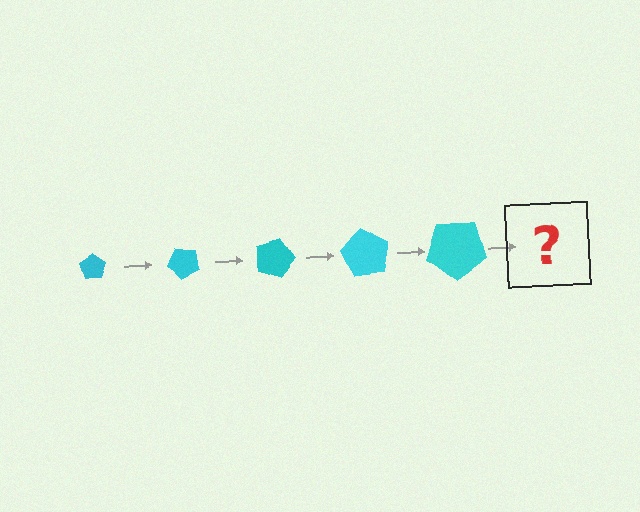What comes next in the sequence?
The next element should be a pentagon, larger than the previous one and rotated 225 degrees from the start.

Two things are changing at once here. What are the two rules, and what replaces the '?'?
The two rules are that the pentagon grows larger each step and it rotates 45 degrees each step. The '?' should be a pentagon, larger than the previous one and rotated 225 degrees from the start.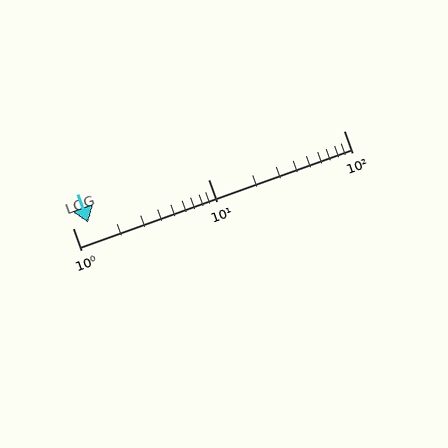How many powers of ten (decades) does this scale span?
The scale spans 2 decades, from 1 to 100.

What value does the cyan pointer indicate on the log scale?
The pointer indicates approximately 1.3.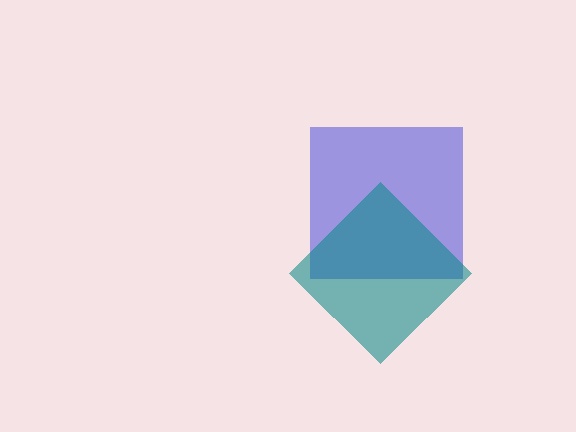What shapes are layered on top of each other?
The layered shapes are: a blue square, a teal diamond.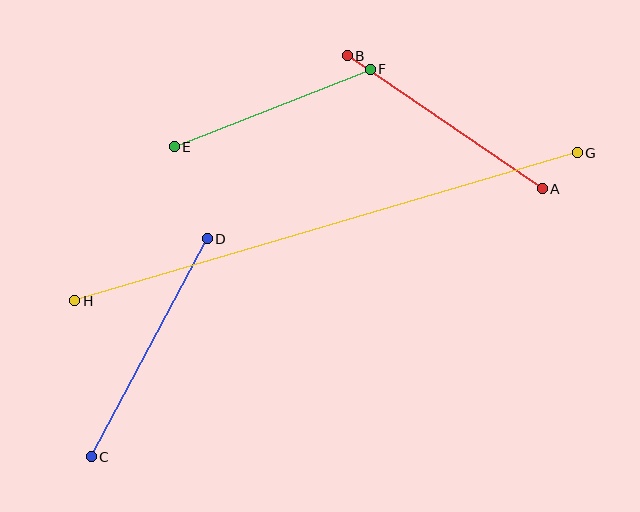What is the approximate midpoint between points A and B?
The midpoint is at approximately (445, 122) pixels.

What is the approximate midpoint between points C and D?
The midpoint is at approximately (149, 348) pixels.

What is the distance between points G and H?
The distance is approximately 524 pixels.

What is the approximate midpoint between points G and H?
The midpoint is at approximately (326, 227) pixels.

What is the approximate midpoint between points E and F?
The midpoint is at approximately (272, 108) pixels.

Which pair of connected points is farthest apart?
Points G and H are farthest apart.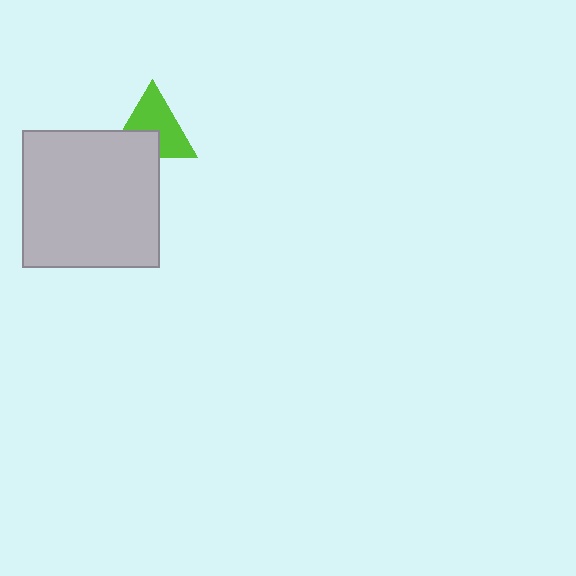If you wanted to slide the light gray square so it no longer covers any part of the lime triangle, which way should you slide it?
Slide it down — that is the most direct way to separate the two shapes.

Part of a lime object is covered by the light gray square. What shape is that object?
It is a triangle.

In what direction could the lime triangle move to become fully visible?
The lime triangle could move up. That would shift it out from behind the light gray square entirely.